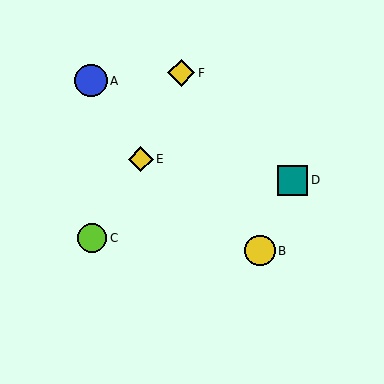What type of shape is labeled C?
Shape C is a lime circle.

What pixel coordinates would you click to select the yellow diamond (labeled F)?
Click at (181, 73) to select the yellow diamond F.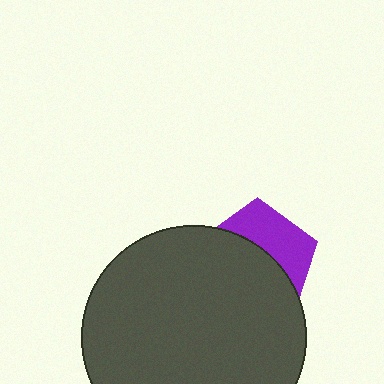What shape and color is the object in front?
The object in front is a dark gray circle.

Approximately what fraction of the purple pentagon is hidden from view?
Roughly 61% of the purple pentagon is hidden behind the dark gray circle.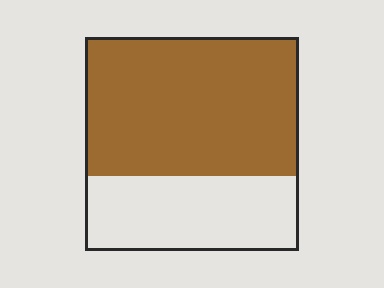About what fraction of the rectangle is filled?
About two thirds (2/3).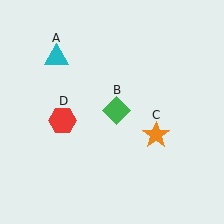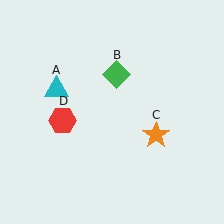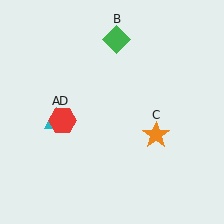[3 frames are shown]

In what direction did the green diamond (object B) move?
The green diamond (object B) moved up.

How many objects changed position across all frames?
2 objects changed position: cyan triangle (object A), green diamond (object B).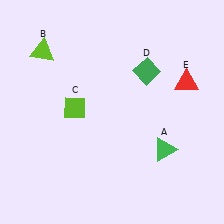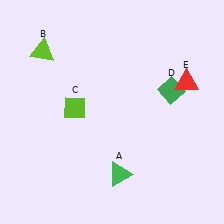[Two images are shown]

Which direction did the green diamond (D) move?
The green diamond (D) moved right.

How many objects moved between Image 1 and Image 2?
2 objects moved between the two images.